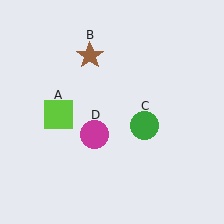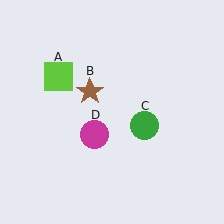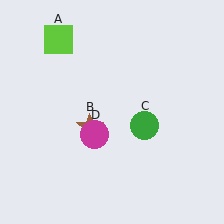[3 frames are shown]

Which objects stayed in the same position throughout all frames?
Green circle (object C) and magenta circle (object D) remained stationary.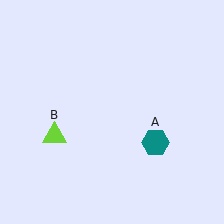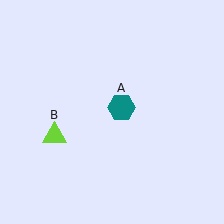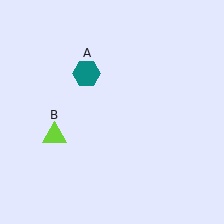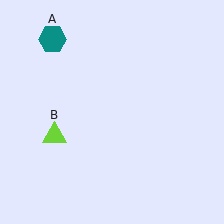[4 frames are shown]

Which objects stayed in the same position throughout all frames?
Lime triangle (object B) remained stationary.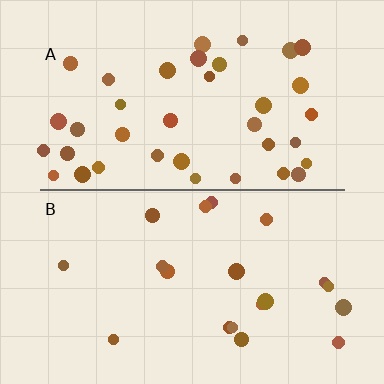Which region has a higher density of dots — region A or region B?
A (the top).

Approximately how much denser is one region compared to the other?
Approximately 1.9× — region A over region B.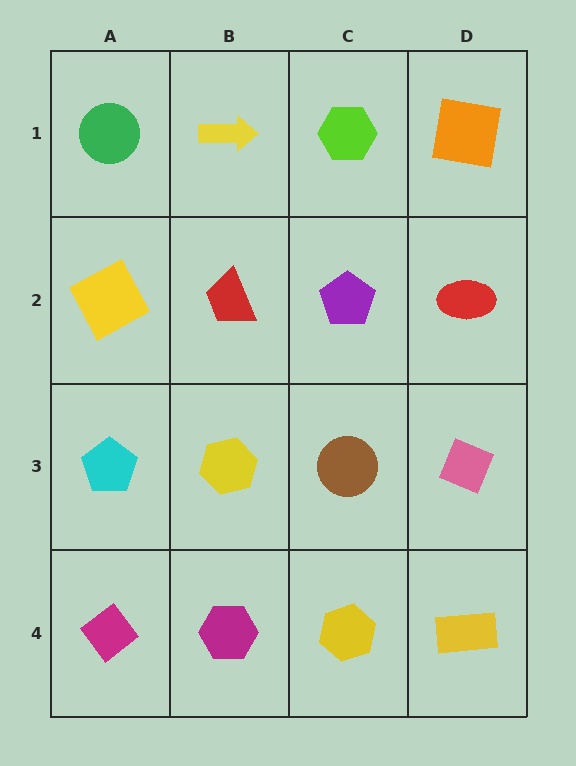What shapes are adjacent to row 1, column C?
A purple pentagon (row 2, column C), a yellow arrow (row 1, column B), an orange square (row 1, column D).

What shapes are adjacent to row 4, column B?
A yellow hexagon (row 3, column B), a magenta diamond (row 4, column A), a yellow hexagon (row 4, column C).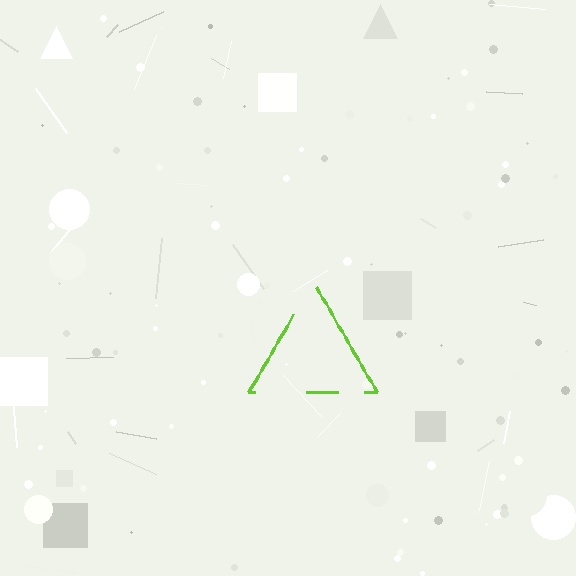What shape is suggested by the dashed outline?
The dashed outline suggests a triangle.